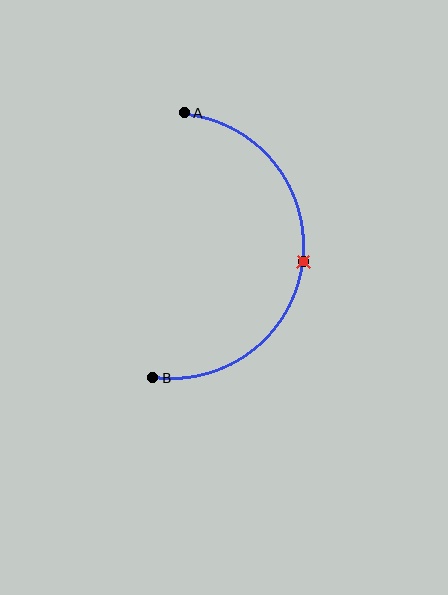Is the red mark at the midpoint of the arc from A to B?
Yes. The red mark lies on the arc at equal arc-length from both A and B — it is the arc midpoint.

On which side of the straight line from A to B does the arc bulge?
The arc bulges to the right of the straight line connecting A and B.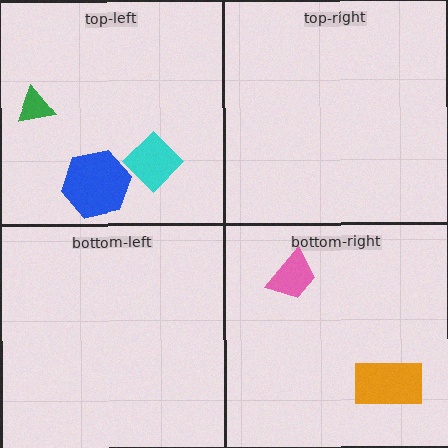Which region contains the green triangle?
The top-left region.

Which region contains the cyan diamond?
The top-left region.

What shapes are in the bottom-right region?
The orange rectangle, the pink trapezoid.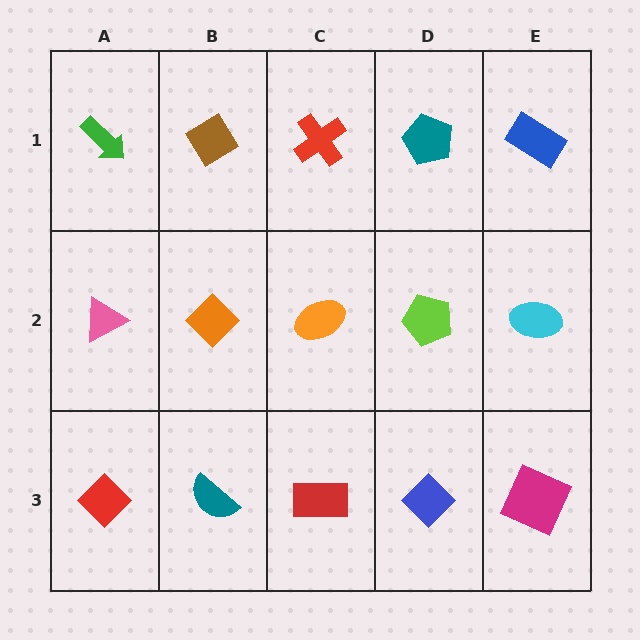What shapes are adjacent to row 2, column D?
A teal pentagon (row 1, column D), a blue diamond (row 3, column D), an orange ellipse (row 2, column C), a cyan ellipse (row 2, column E).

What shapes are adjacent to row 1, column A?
A pink triangle (row 2, column A), a brown diamond (row 1, column B).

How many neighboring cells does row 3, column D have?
3.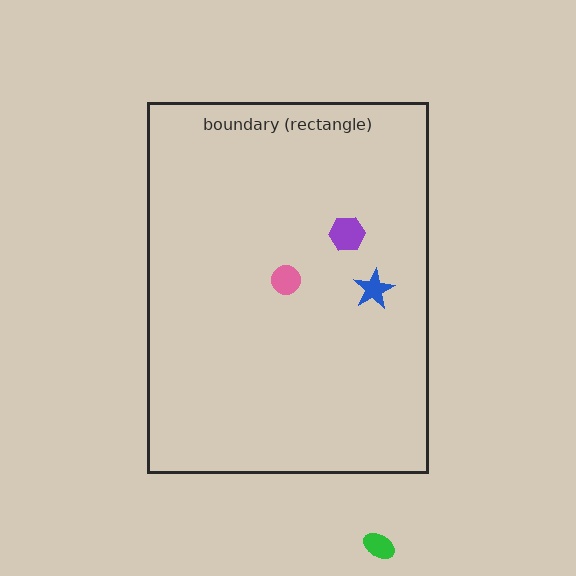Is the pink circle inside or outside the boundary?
Inside.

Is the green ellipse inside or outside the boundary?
Outside.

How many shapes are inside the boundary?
3 inside, 1 outside.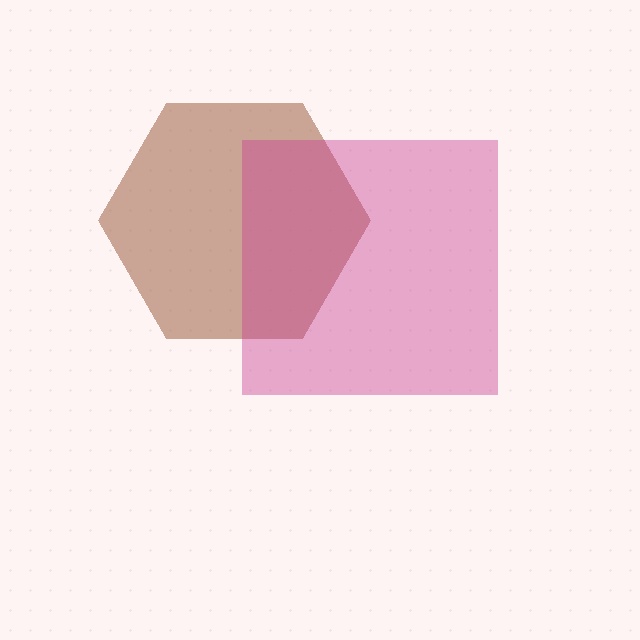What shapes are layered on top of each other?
The layered shapes are: a brown hexagon, a magenta square.